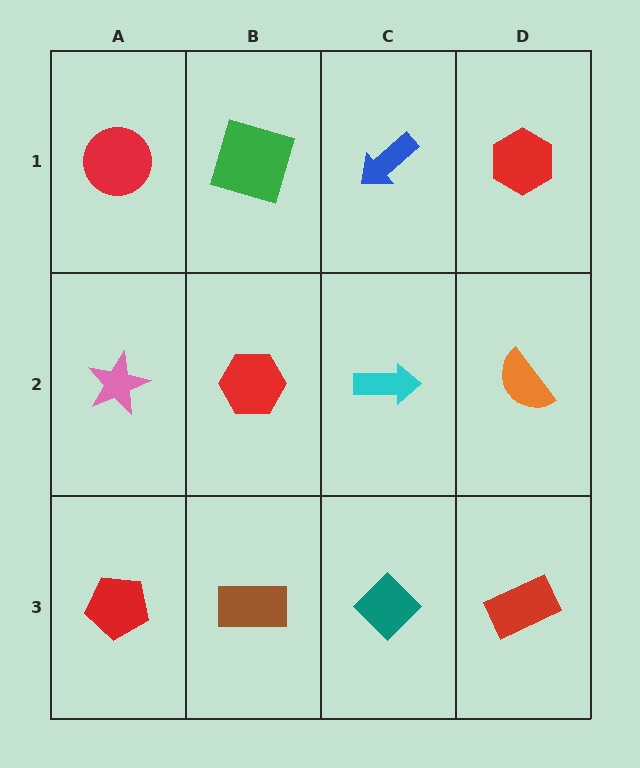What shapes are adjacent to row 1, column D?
An orange semicircle (row 2, column D), a blue arrow (row 1, column C).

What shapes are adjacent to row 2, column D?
A red hexagon (row 1, column D), a red rectangle (row 3, column D), a cyan arrow (row 2, column C).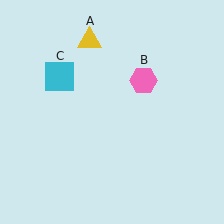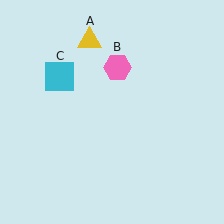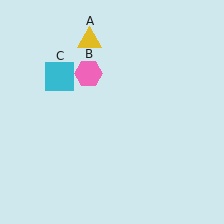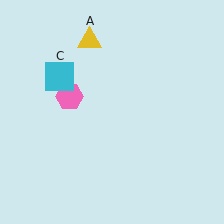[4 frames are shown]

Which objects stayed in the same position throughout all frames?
Yellow triangle (object A) and cyan square (object C) remained stationary.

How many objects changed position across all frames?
1 object changed position: pink hexagon (object B).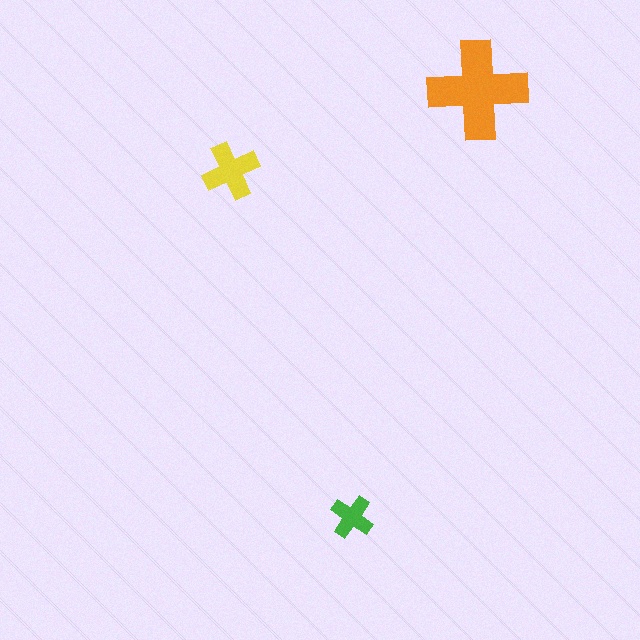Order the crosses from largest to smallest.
the orange one, the yellow one, the green one.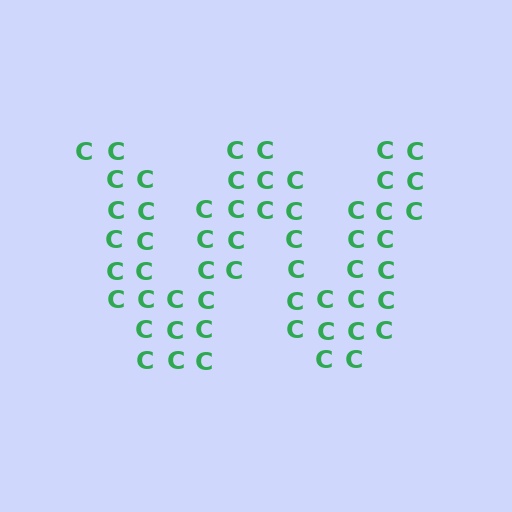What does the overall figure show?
The overall figure shows the letter W.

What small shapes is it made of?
It is made of small letter C's.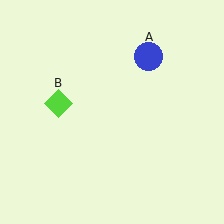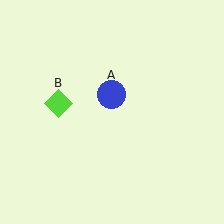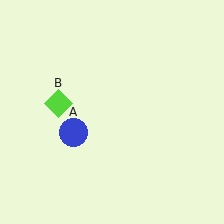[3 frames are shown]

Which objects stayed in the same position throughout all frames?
Lime diamond (object B) remained stationary.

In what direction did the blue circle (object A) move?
The blue circle (object A) moved down and to the left.